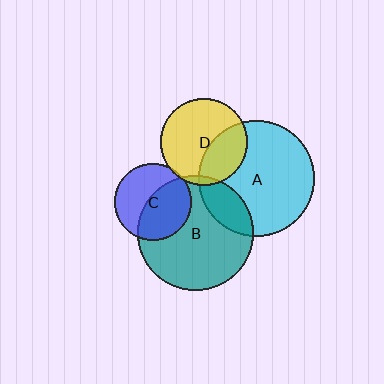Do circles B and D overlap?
Yes.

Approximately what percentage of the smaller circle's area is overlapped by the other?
Approximately 5%.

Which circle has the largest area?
Circle A (cyan).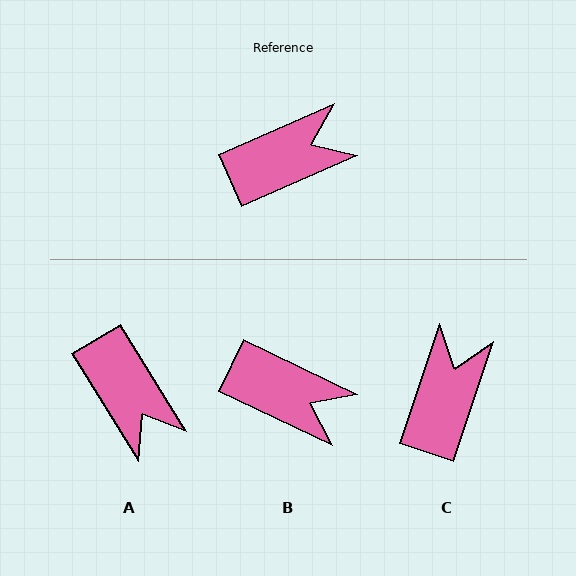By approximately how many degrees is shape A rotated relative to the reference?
Approximately 82 degrees clockwise.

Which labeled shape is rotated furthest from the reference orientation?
A, about 82 degrees away.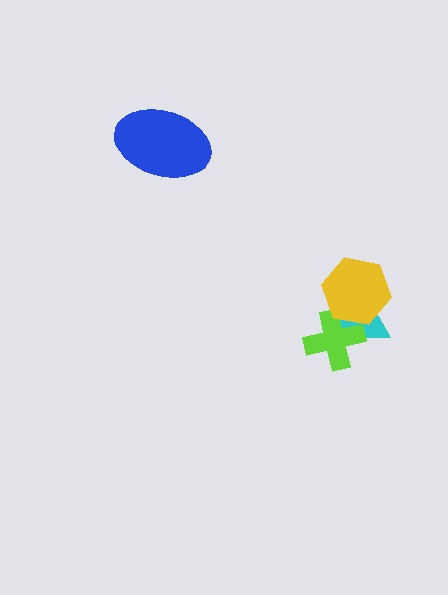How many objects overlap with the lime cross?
2 objects overlap with the lime cross.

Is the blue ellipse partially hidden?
No, no other shape covers it.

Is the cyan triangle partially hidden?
Yes, it is partially covered by another shape.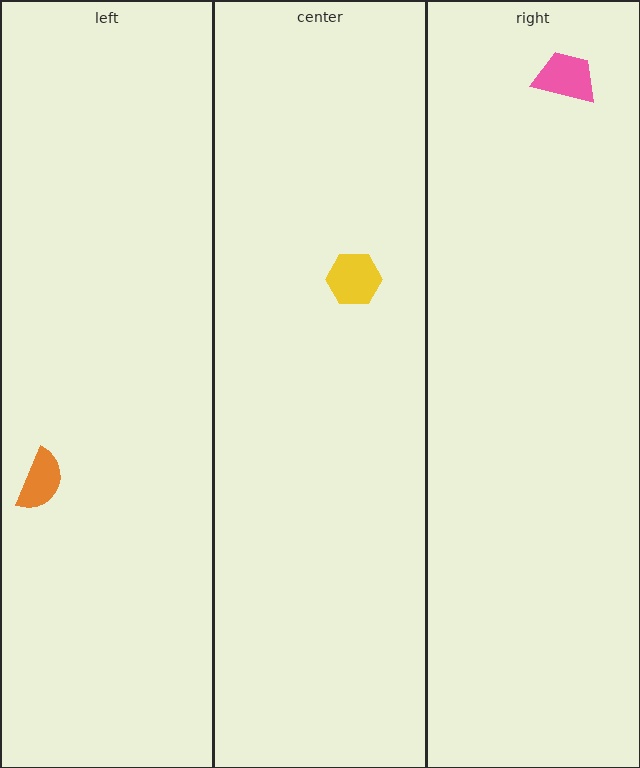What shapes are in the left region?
The orange semicircle.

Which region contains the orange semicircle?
The left region.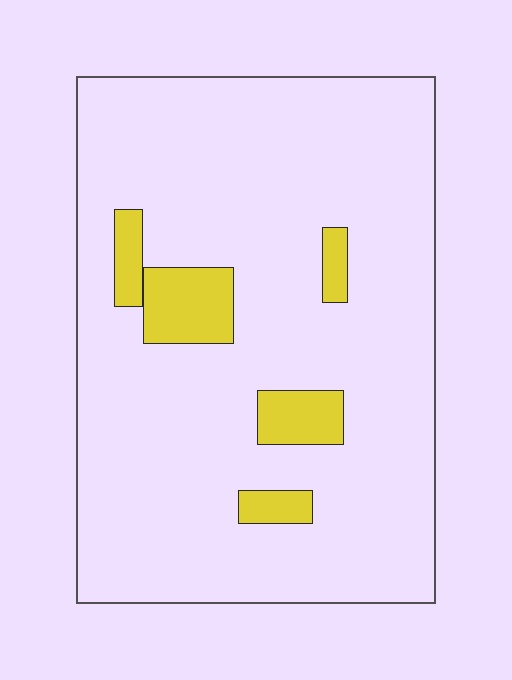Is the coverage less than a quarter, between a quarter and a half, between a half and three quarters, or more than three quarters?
Less than a quarter.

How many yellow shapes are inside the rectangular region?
5.